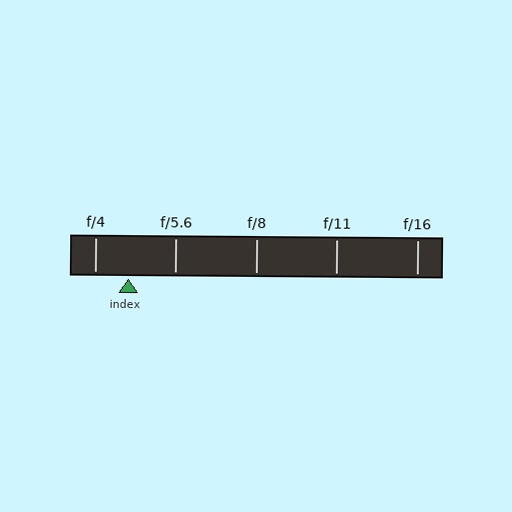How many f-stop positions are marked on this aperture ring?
There are 5 f-stop positions marked.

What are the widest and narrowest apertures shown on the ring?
The widest aperture shown is f/4 and the narrowest is f/16.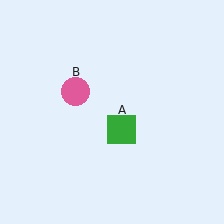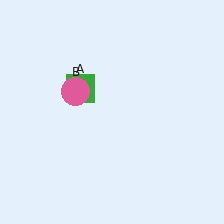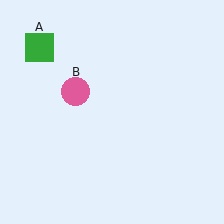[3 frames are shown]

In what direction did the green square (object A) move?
The green square (object A) moved up and to the left.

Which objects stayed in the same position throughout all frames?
Pink circle (object B) remained stationary.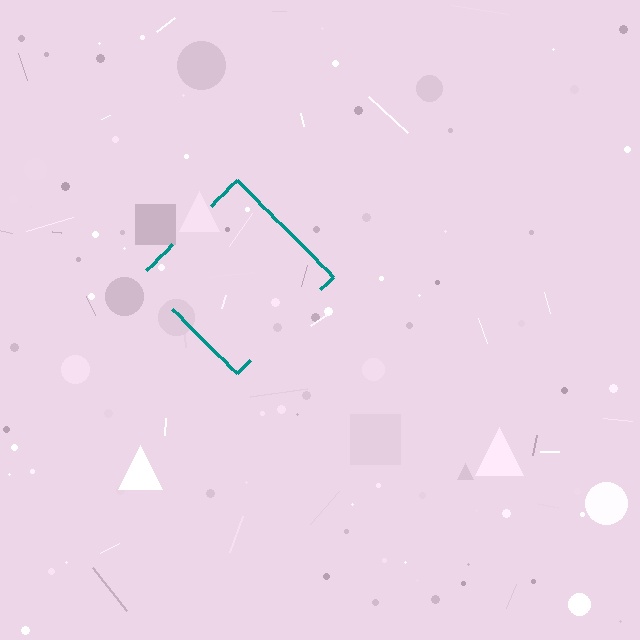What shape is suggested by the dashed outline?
The dashed outline suggests a diamond.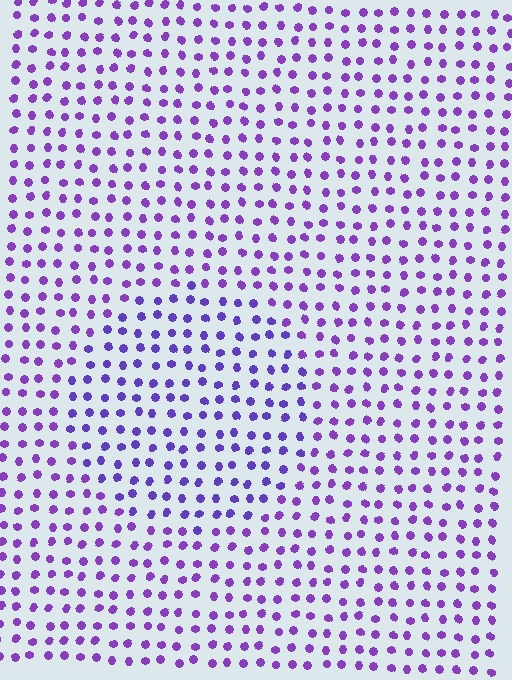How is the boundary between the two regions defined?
The boundary is defined purely by a slight shift in hue (about 20 degrees). Spacing, size, and orientation are identical on both sides.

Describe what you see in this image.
The image is filled with small purple elements in a uniform arrangement. A circle-shaped region is visible where the elements are tinted to a slightly different hue, forming a subtle color boundary.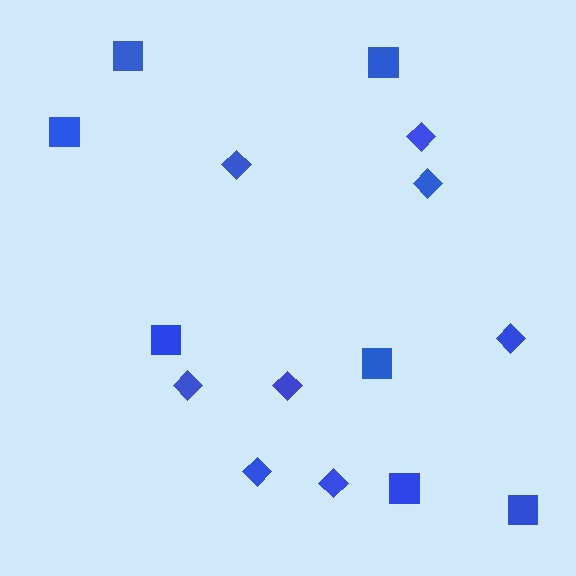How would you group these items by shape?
There are 2 groups: one group of squares (7) and one group of diamonds (8).